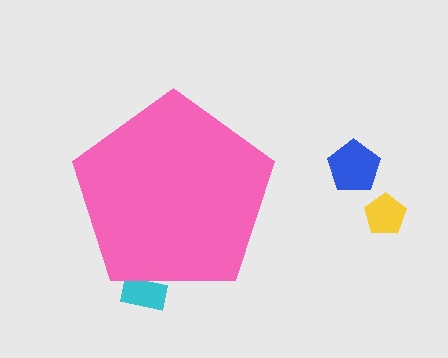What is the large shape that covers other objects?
A pink pentagon.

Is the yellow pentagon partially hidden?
No, the yellow pentagon is fully visible.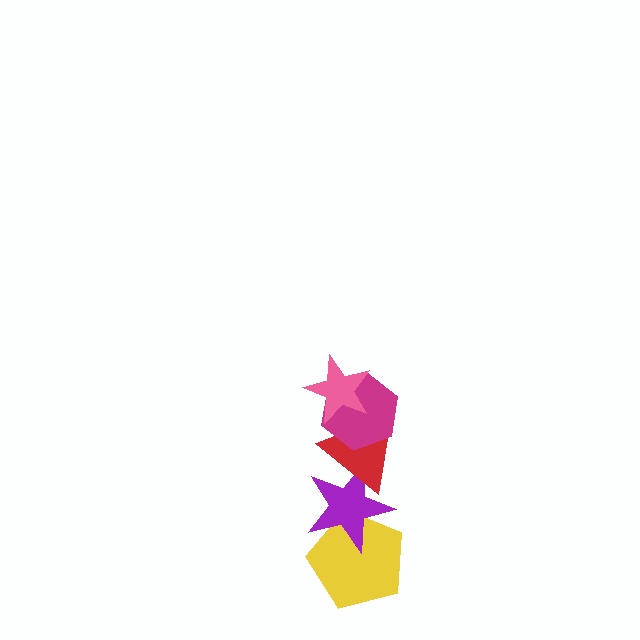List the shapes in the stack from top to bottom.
From top to bottom: the pink star, the magenta hexagon, the red triangle, the purple star, the yellow pentagon.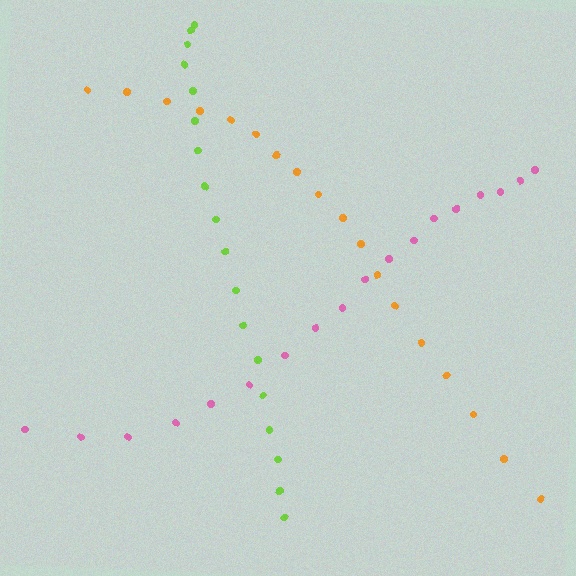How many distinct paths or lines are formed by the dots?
There are 3 distinct paths.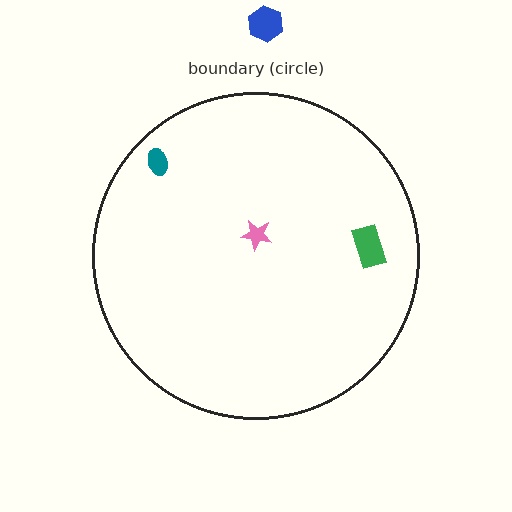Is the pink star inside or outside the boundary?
Inside.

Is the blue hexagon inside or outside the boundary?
Outside.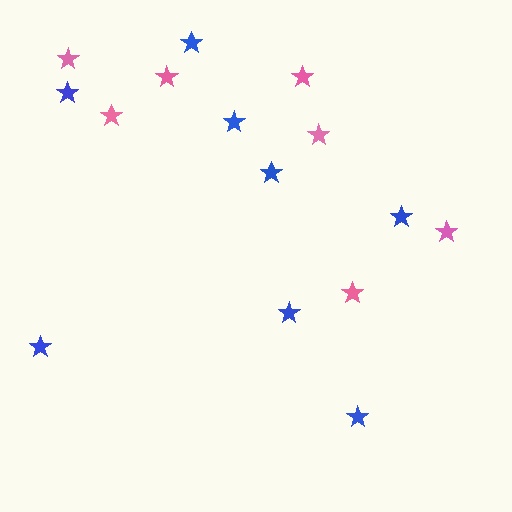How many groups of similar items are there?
There are 2 groups: one group of pink stars (7) and one group of blue stars (8).